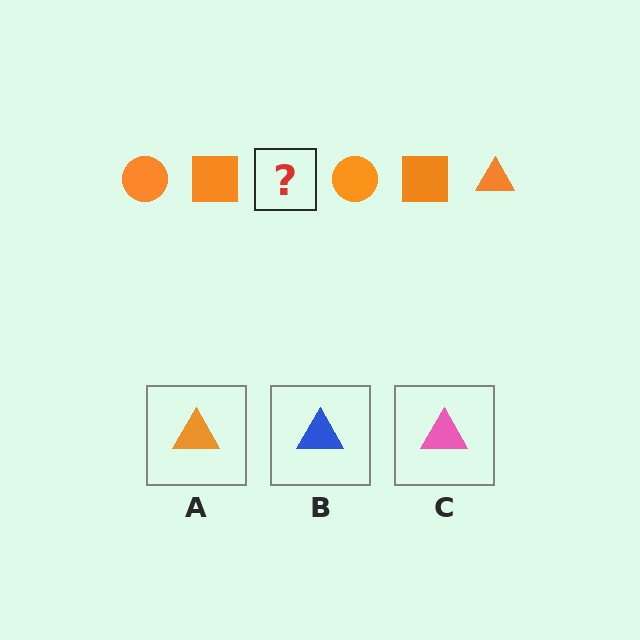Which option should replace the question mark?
Option A.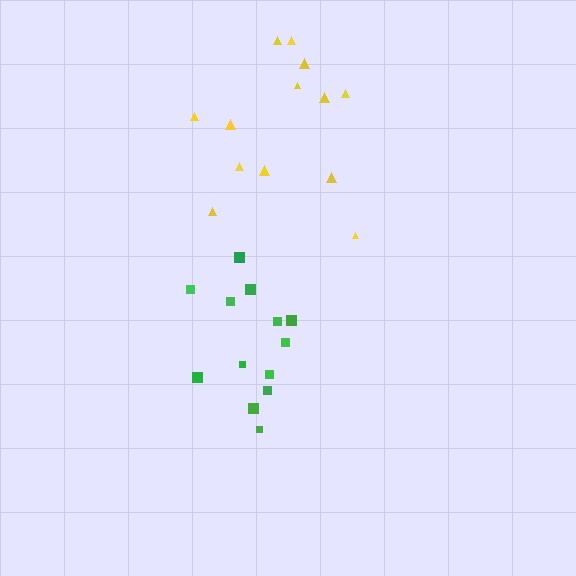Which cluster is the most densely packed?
Green.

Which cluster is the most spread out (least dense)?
Yellow.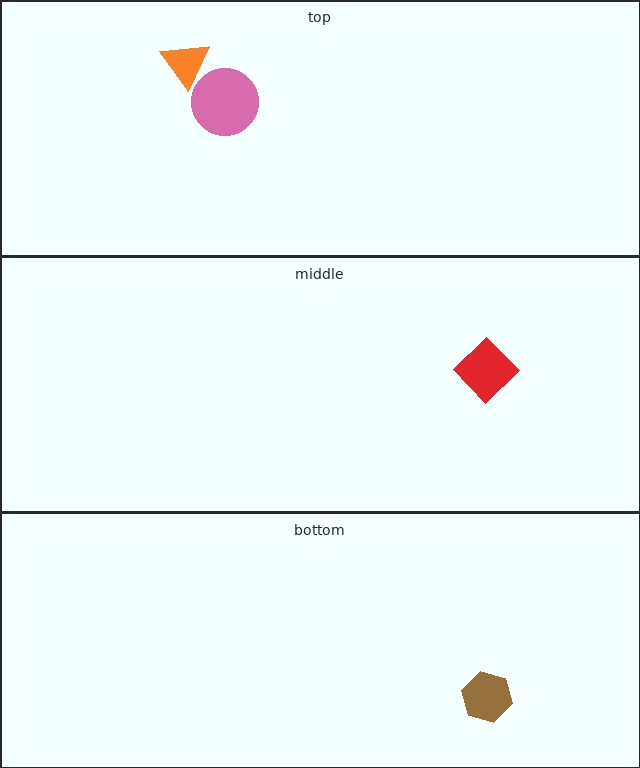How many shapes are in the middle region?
1.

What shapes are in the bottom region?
The brown hexagon.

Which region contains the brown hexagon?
The bottom region.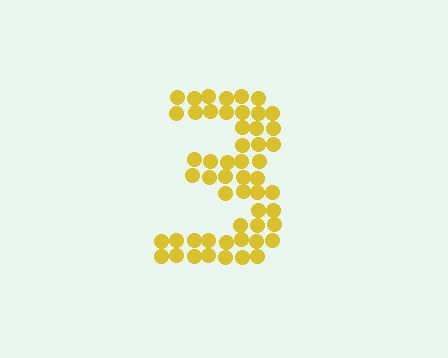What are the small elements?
The small elements are circles.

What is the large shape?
The large shape is the digit 3.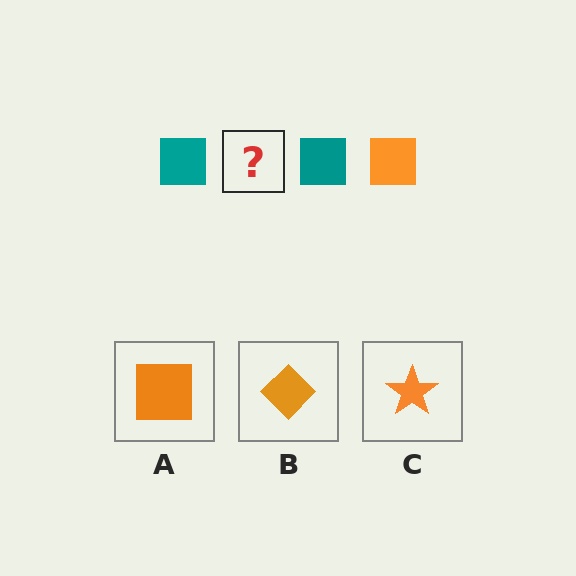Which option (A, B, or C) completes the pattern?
A.